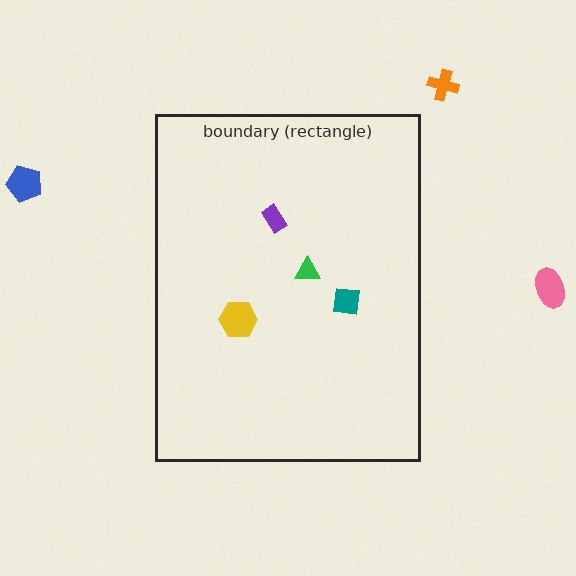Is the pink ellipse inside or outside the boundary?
Outside.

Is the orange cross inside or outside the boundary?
Outside.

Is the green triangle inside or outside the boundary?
Inside.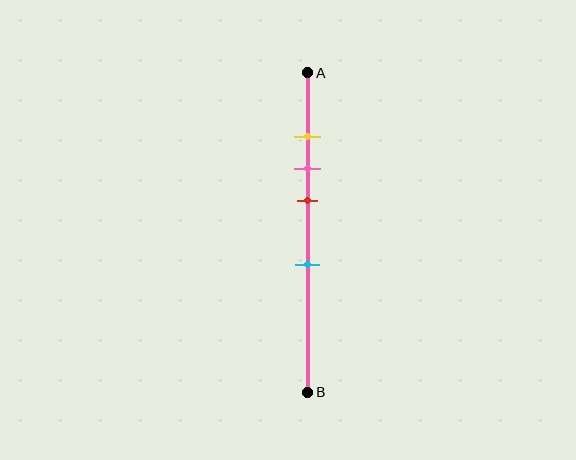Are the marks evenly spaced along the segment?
No, the marks are not evenly spaced.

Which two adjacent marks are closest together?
The yellow and pink marks are the closest adjacent pair.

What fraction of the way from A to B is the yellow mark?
The yellow mark is approximately 20% (0.2) of the way from A to B.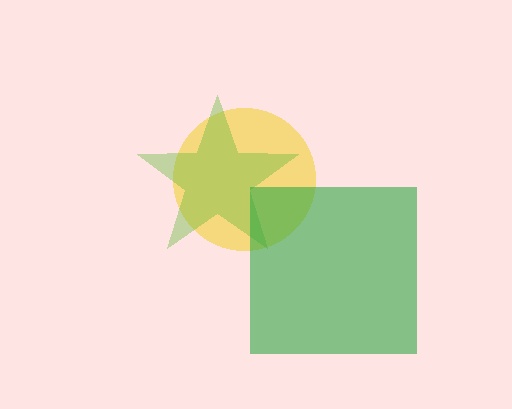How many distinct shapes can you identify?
There are 3 distinct shapes: a yellow circle, a lime star, a green square.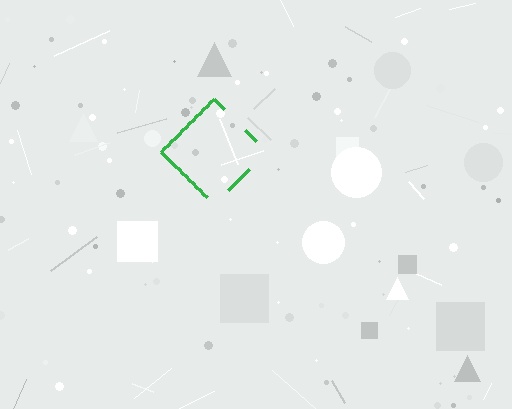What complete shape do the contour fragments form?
The contour fragments form a diamond.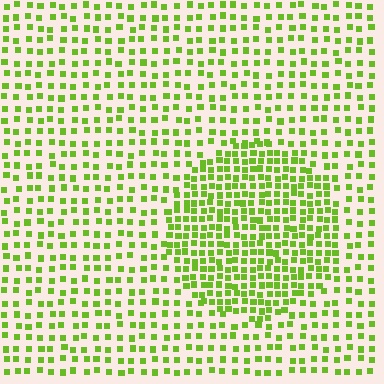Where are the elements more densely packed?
The elements are more densely packed inside the circle boundary.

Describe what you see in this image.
The image contains small lime elements arranged at two different densities. A circle-shaped region is visible where the elements are more densely packed than the surrounding area.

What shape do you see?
I see a circle.